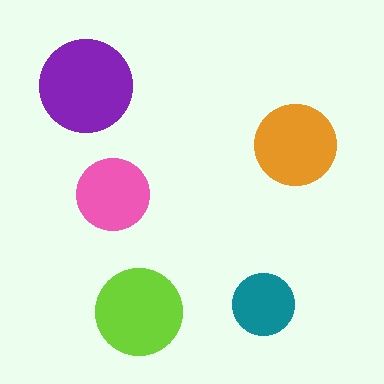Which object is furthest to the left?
The purple circle is leftmost.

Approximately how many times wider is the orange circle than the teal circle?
About 1.5 times wider.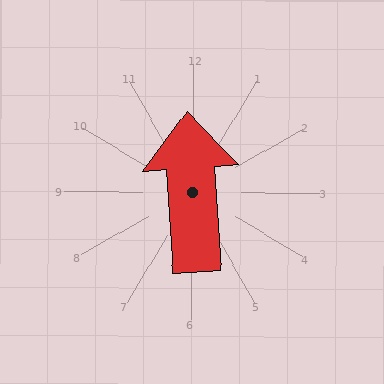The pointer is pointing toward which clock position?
Roughly 12 o'clock.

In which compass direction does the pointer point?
North.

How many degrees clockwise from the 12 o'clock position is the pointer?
Approximately 356 degrees.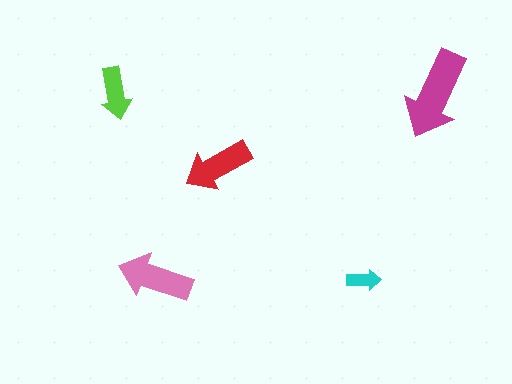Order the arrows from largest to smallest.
the magenta one, the pink one, the red one, the lime one, the cyan one.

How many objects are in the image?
There are 5 objects in the image.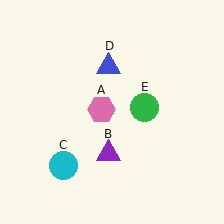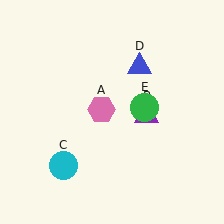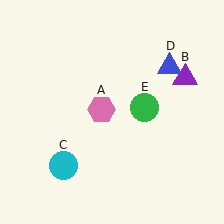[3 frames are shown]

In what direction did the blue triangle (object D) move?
The blue triangle (object D) moved right.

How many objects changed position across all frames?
2 objects changed position: purple triangle (object B), blue triangle (object D).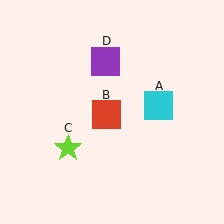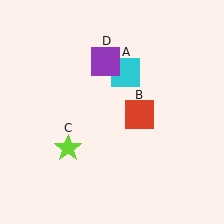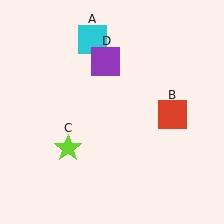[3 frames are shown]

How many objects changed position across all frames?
2 objects changed position: cyan square (object A), red square (object B).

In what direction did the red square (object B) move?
The red square (object B) moved right.